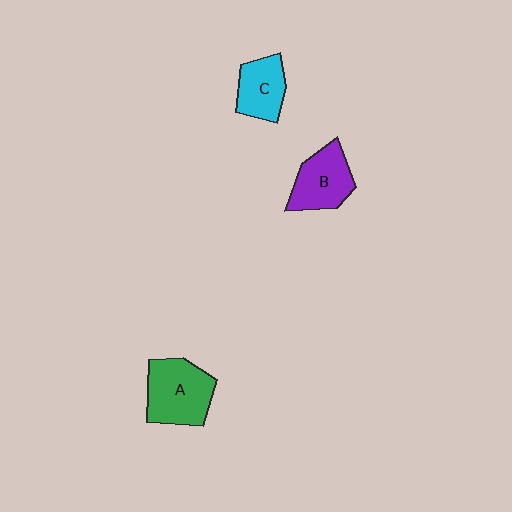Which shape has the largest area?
Shape A (green).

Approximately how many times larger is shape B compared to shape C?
Approximately 1.2 times.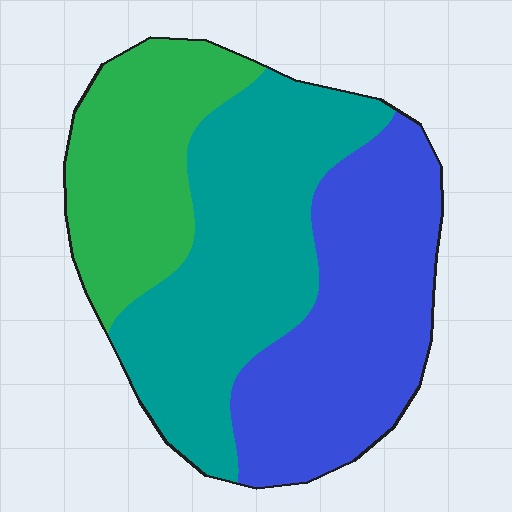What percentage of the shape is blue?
Blue covers about 35% of the shape.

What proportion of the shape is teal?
Teal covers 39% of the shape.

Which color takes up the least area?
Green, at roughly 25%.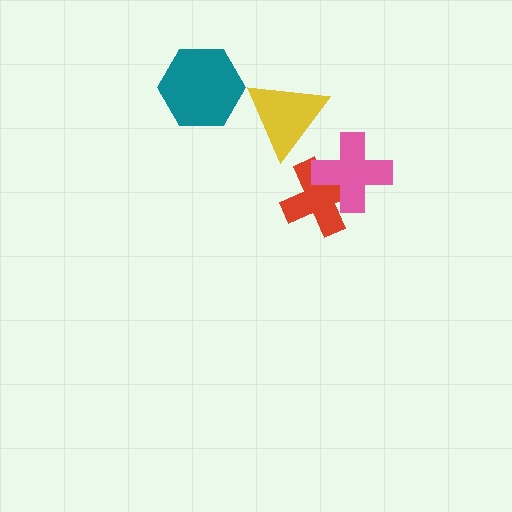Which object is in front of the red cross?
The pink cross is in front of the red cross.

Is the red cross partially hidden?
Yes, it is partially covered by another shape.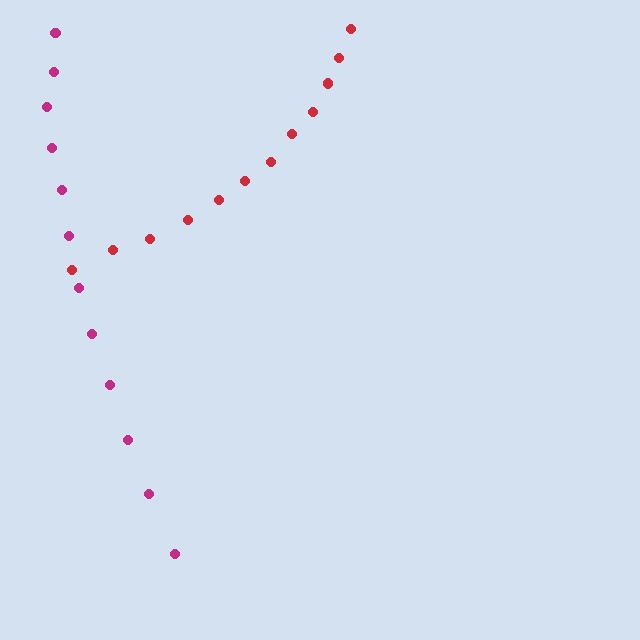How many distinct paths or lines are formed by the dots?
There are 2 distinct paths.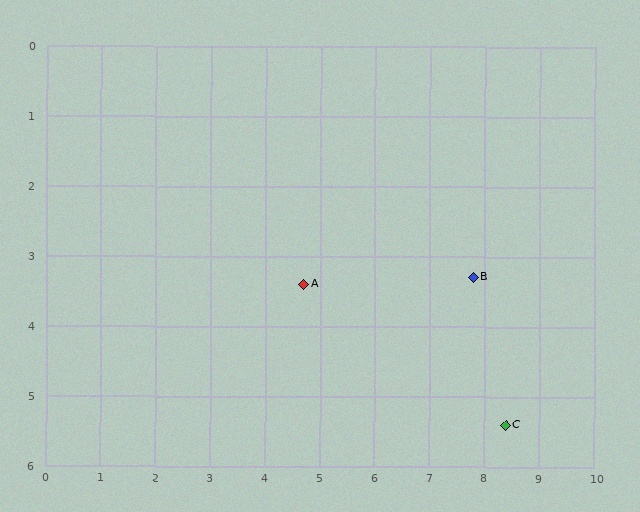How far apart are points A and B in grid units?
Points A and B are about 3.1 grid units apart.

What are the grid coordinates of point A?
Point A is at approximately (4.7, 3.4).